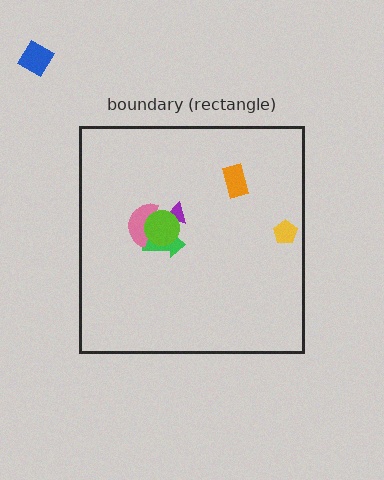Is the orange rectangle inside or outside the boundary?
Inside.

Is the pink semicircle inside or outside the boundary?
Inside.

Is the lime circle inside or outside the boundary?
Inside.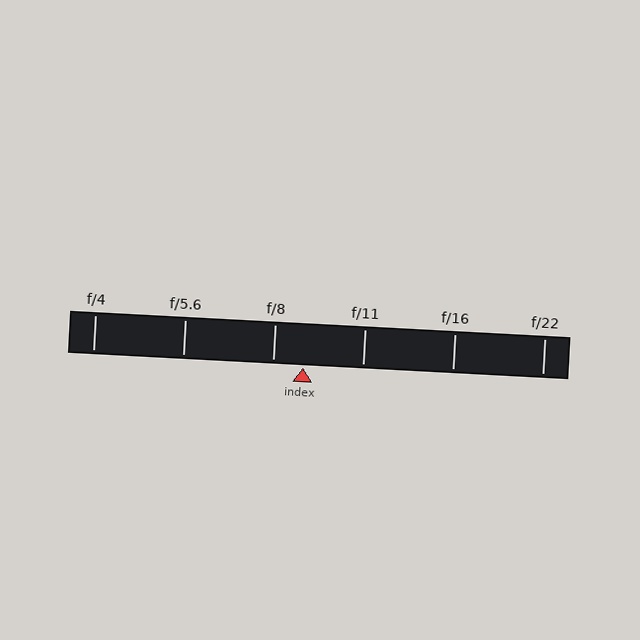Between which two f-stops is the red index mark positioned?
The index mark is between f/8 and f/11.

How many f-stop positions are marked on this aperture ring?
There are 6 f-stop positions marked.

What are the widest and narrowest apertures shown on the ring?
The widest aperture shown is f/4 and the narrowest is f/22.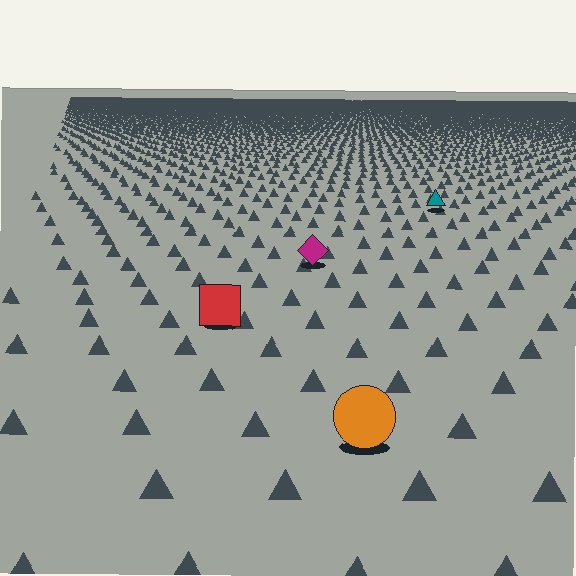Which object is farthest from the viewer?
The teal triangle is farthest from the viewer. It appears smaller and the ground texture around it is denser.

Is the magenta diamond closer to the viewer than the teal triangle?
Yes. The magenta diamond is closer — you can tell from the texture gradient: the ground texture is coarser near it.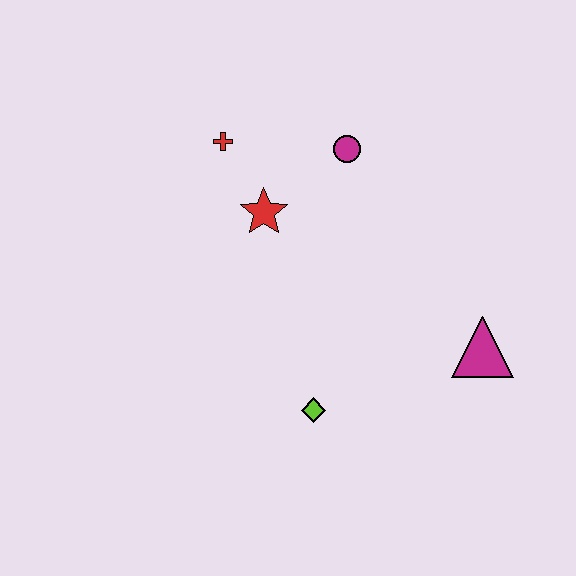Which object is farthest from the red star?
The magenta triangle is farthest from the red star.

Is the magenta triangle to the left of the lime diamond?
No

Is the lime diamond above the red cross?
No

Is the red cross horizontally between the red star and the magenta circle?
No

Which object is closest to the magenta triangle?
The lime diamond is closest to the magenta triangle.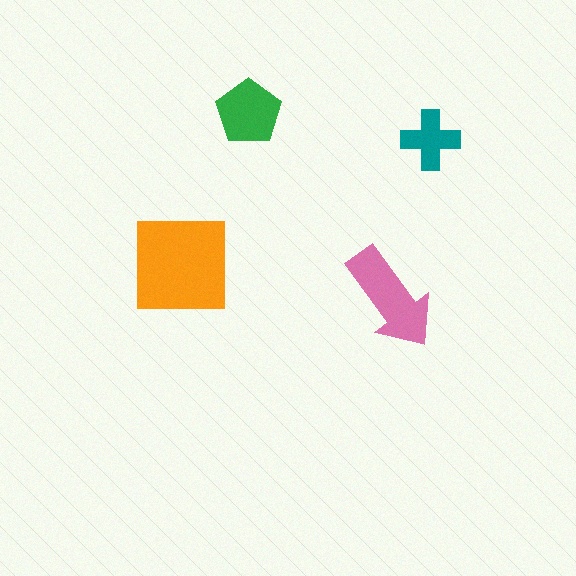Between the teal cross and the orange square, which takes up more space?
The orange square.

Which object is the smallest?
The teal cross.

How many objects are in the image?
There are 4 objects in the image.